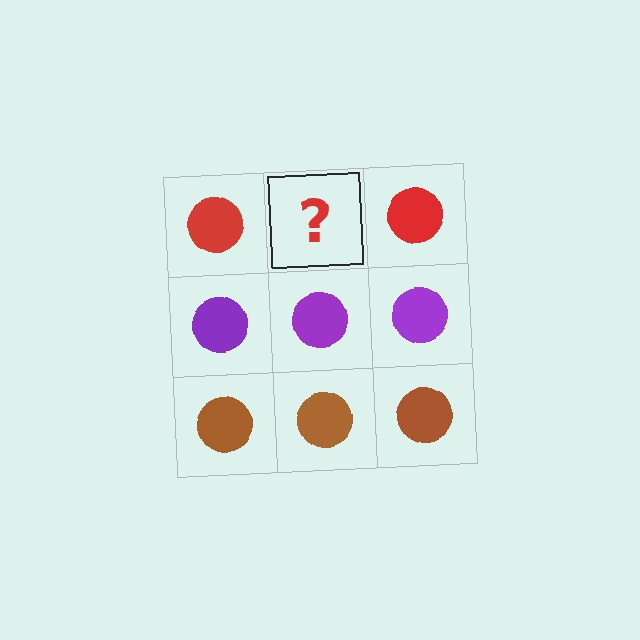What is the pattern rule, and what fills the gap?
The rule is that each row has a consistent color. The gap should be filled with a red circle.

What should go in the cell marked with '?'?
The missing cell should contain a red circle.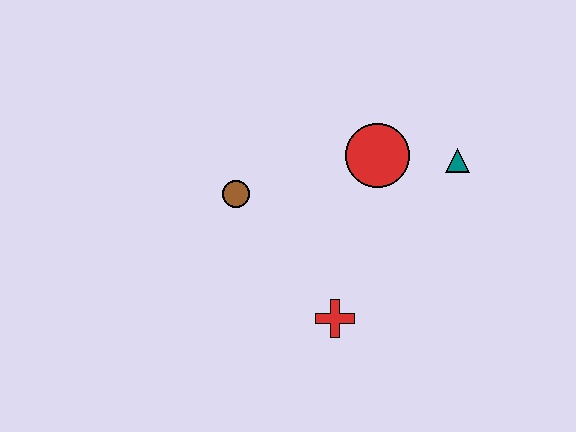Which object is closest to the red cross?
The brown circle is closest to the red cross.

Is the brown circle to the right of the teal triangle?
No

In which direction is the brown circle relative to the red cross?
The brown circle is above the red cross.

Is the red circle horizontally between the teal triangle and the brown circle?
Yes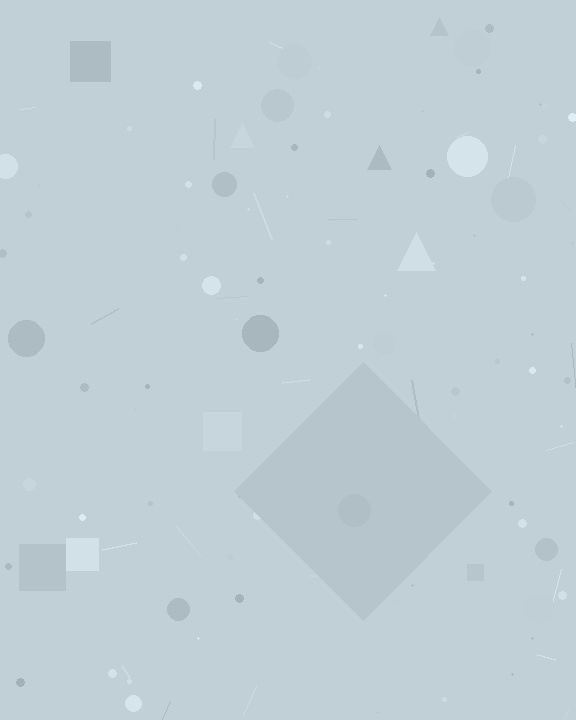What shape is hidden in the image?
A diamond is hidden in the image.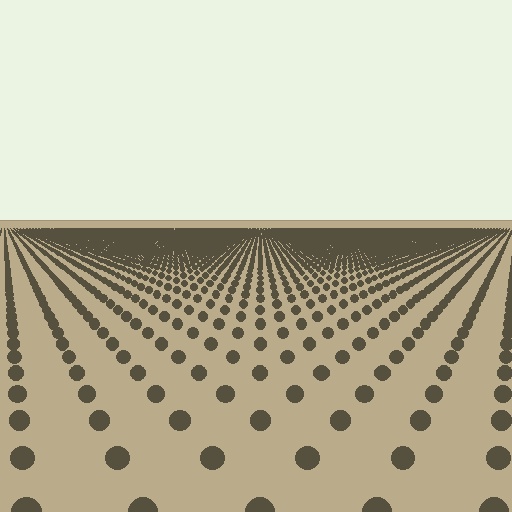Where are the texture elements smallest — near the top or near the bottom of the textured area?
Near the top.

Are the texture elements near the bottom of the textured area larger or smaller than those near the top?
Larger. Near the bottom, elements are closer to the viewer and appear at a bigger on-screen size.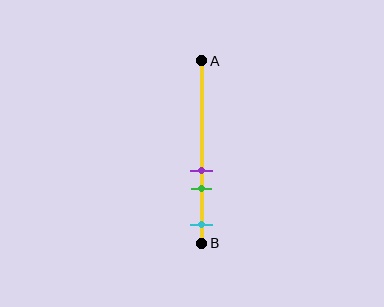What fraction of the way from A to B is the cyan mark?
The cyan mark is approximately 90% (0.9) of the way from A to B.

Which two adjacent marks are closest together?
The purple and green marks are the closest adjacent pair.